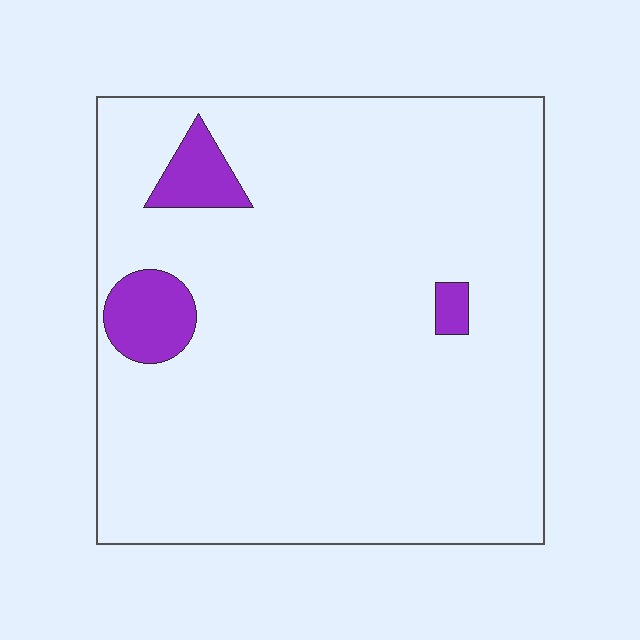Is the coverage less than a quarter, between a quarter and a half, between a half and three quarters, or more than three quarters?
Less than a quarter.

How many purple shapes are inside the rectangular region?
3.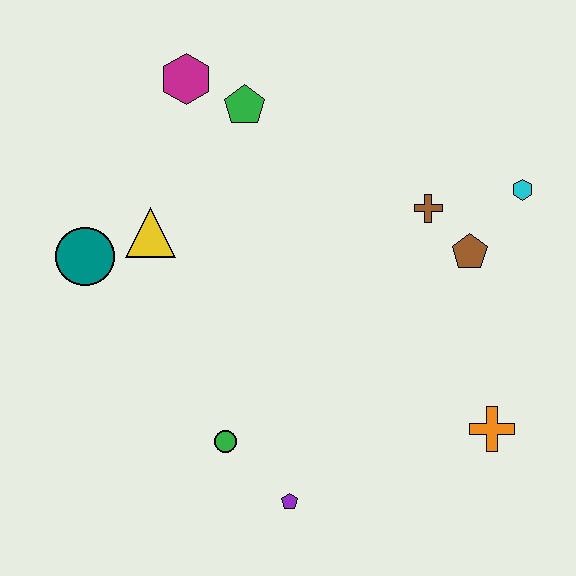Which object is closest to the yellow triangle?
The teal circle is closest to the yellow triangle.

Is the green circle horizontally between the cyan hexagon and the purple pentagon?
No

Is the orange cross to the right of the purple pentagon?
Yes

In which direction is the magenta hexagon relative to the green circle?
The magenta hexagon is above the green circle.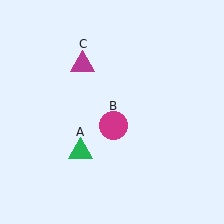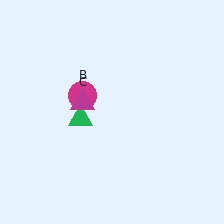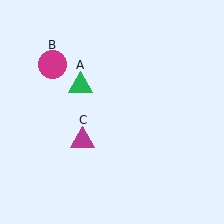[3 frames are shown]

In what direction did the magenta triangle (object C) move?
The magenta triangle (object C) moved down.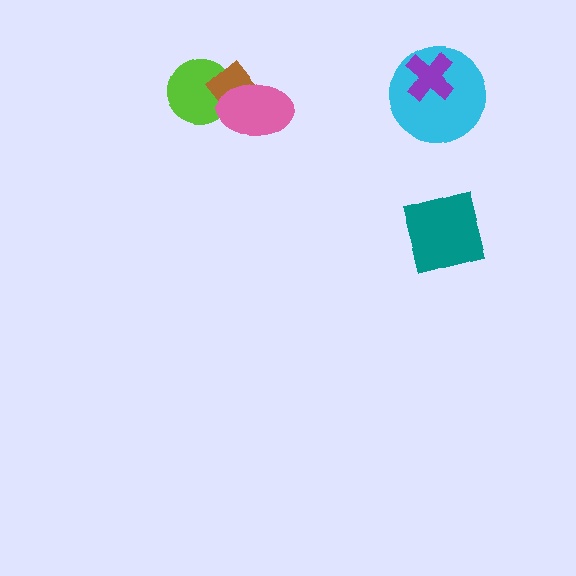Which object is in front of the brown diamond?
The pink ellipse is in front of the brown diamond.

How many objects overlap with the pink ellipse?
2 objects overlap with the pink ellipse.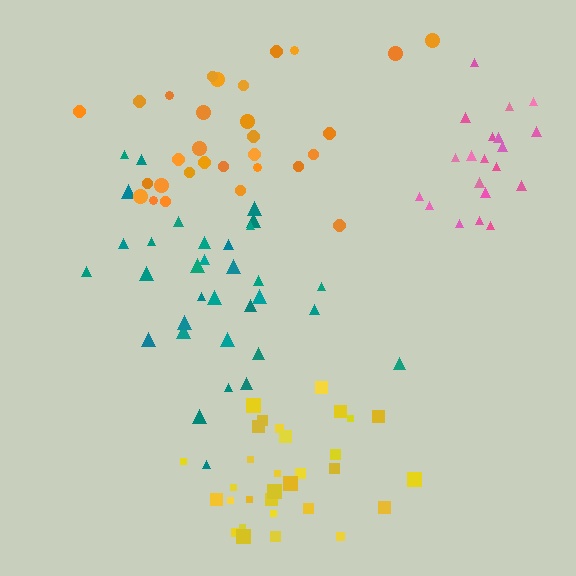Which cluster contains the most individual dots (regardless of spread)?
Teal (33).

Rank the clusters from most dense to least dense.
pink, yellow, teal, orange.